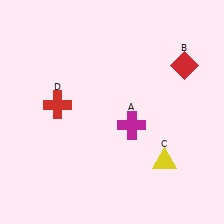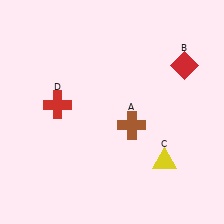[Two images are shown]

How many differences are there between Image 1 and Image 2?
There is 1 difference between the two images.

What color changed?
The cross (A) changed from magenta in Image 1 to brown in Image 2.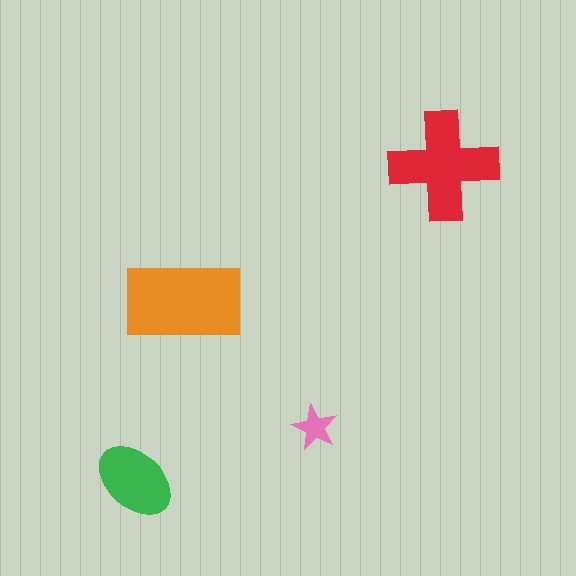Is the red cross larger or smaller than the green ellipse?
Larger.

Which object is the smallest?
The pink star.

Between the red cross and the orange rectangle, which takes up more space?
The orange rectangle.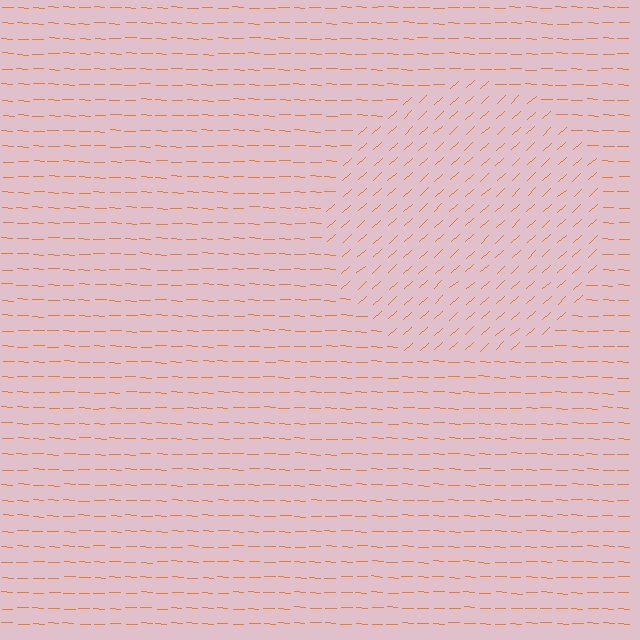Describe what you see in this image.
The image is filled with small orange line segments. A circle region in the image has lines oriented differently from the surrounding lines, creating a visible texture boundary.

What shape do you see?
I see a circle.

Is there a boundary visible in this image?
Yes, there is a texture boundary formed by a change in line orientation.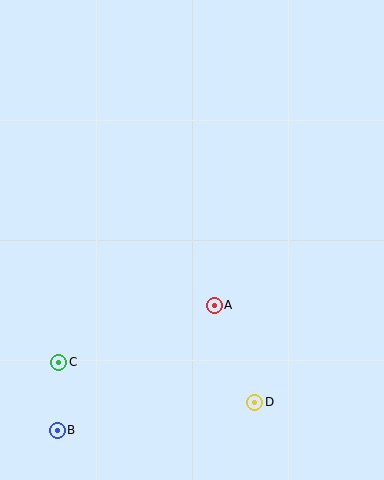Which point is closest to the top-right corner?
Point A is closest to the top-right corner.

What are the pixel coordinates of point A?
Point A is at (214, 305).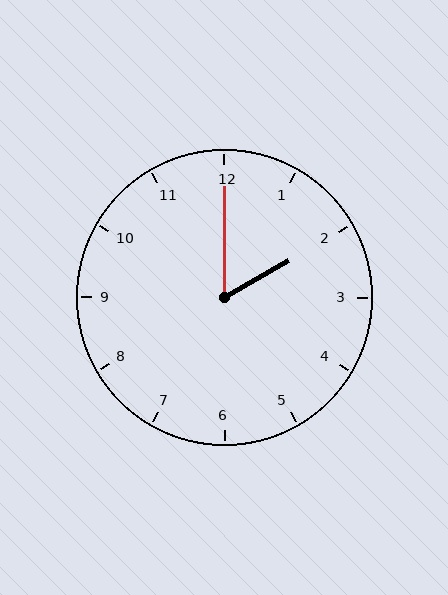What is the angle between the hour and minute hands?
Approximately 60 degrees.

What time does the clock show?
2:00.